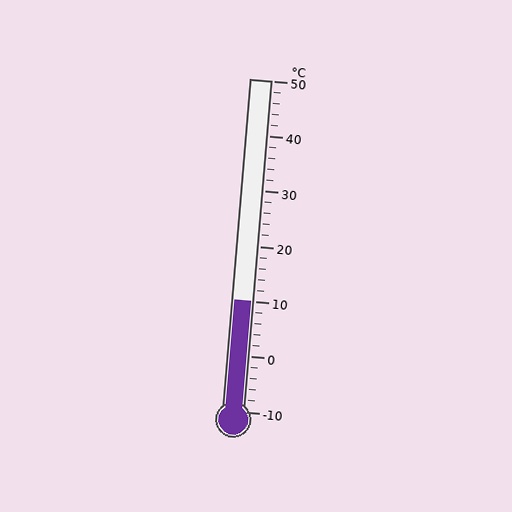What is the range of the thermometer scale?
The thermometer scale ranges from -10°C to 50°C.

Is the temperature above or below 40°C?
The temperature is below 40°C.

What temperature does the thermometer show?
The thermometer shows approximately 10°C.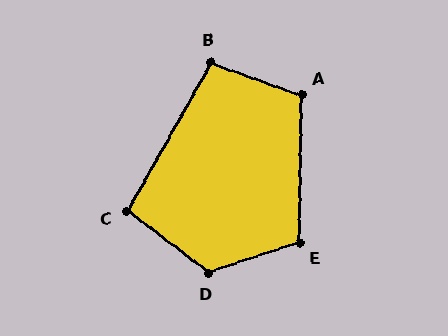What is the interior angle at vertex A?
Approximately 109 degrees (obtuse).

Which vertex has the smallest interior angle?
C, at approximately 98 degrees.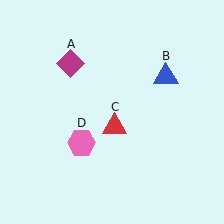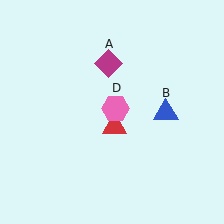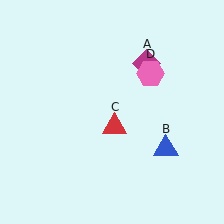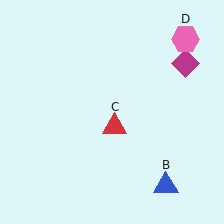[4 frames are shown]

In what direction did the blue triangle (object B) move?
The blue triangle (object B) moved down.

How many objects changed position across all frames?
3 objects changed position: magenta diamond (object A), blue triangle (object B), pink hexagon (object D).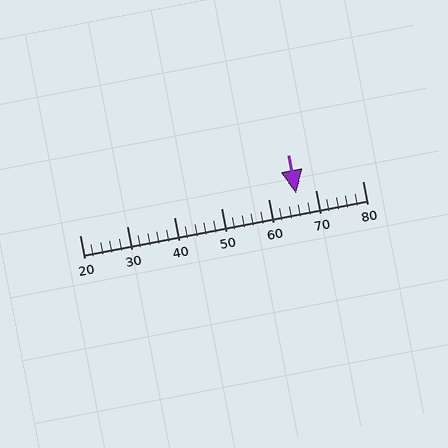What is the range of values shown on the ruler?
The ruler shows values from 20 to 80.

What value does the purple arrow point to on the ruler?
The purple arrow points to approximately 66.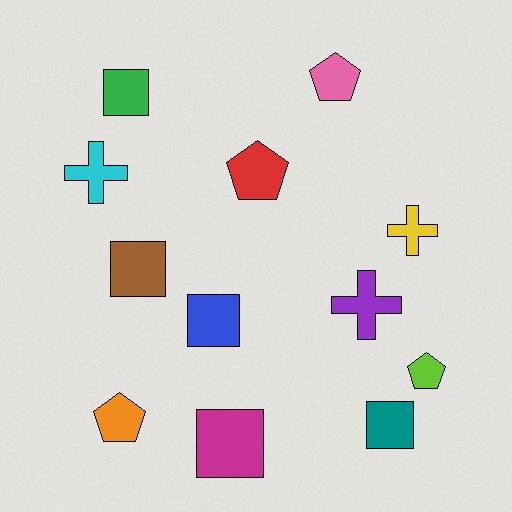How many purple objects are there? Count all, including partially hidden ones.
There is 1 purple object.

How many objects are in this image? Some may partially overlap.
There are 12 objects.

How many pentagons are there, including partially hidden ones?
There are 4 pentagons.